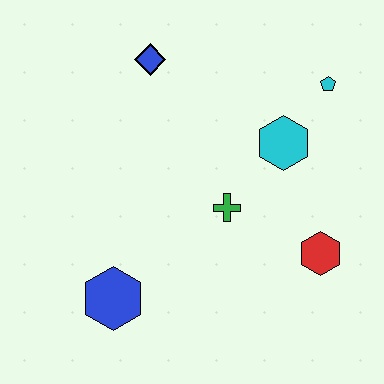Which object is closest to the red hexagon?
The green cross is closest to the red hexagon.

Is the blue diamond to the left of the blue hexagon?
No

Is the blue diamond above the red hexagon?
Yes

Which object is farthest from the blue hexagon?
The cyan pentagon is farthest from the blue hexagon.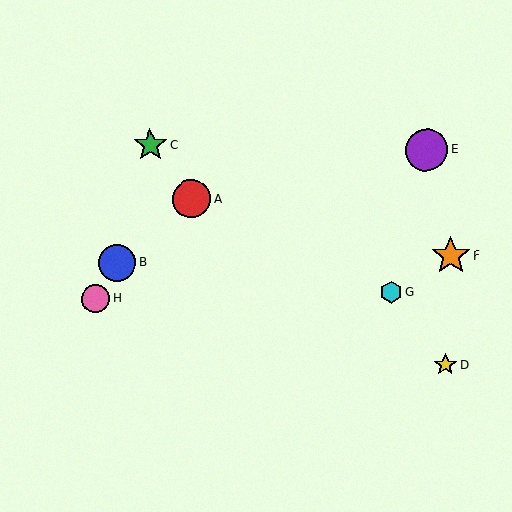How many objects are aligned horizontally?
2 objects (G, H) are aligned horizontally.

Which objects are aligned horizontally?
Objects G, H are aligned horizontally.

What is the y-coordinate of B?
Object B is at y≈263.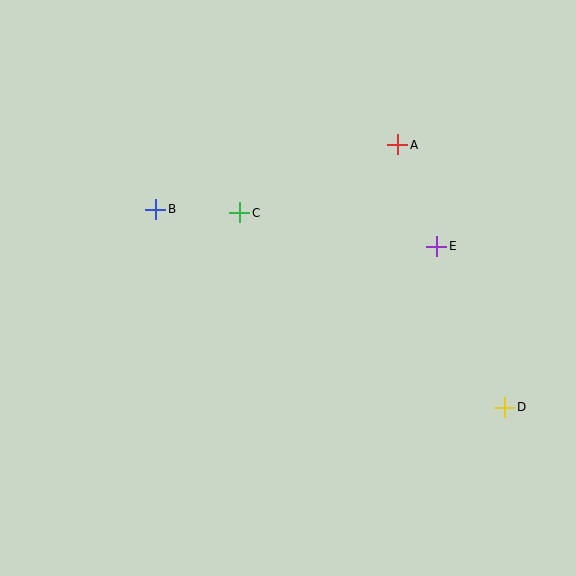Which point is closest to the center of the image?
Point C at (240, 213) is closest to the center.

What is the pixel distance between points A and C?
The distance between A and C is 172 pixels.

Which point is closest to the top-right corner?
Point A is closest to the top-right corner.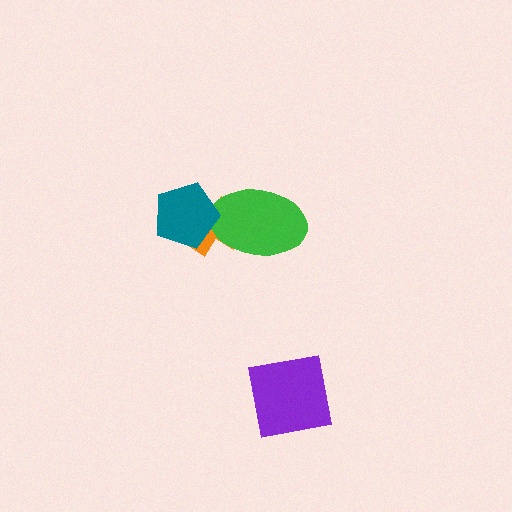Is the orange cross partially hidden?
Yes, it is partially covered by another shape.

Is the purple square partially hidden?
No, no other shape covers it.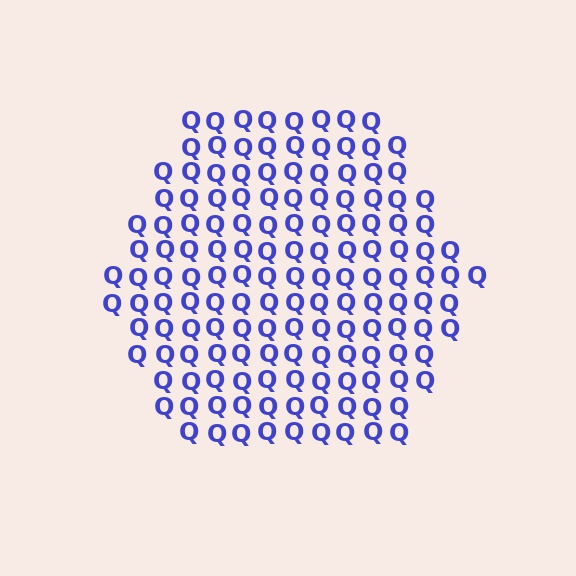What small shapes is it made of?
It is made of small letter Q's.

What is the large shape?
The large shape is a hexagon.